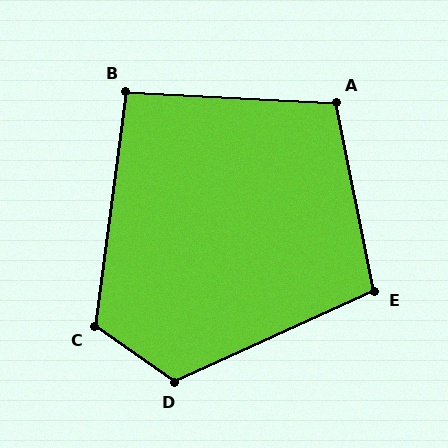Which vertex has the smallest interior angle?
B, at approximately 94 degrees.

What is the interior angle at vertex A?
Approximately 105 degrees (obtuse).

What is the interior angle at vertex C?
Approximately 117 degrees (obtuse).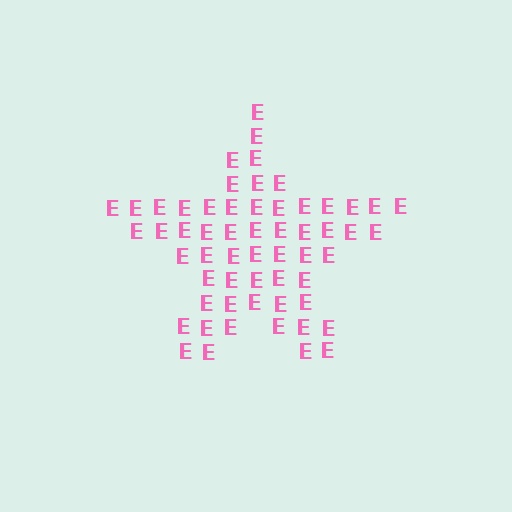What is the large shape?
The large shape is a star.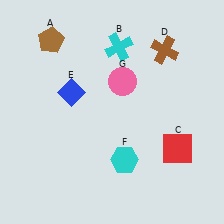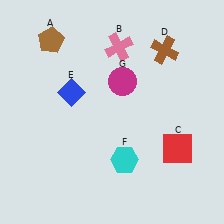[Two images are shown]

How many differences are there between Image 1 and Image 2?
There are 2 differences between the two images.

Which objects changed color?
B changed from cyan to pink. G changed from pink to magenta.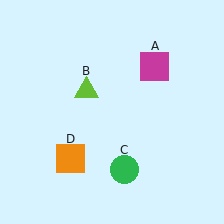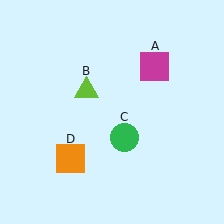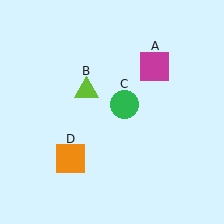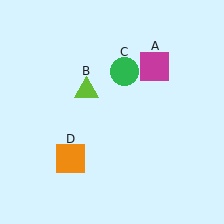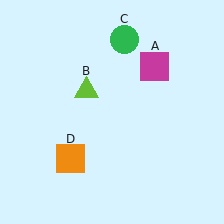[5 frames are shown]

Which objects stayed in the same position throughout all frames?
Magenta square (object A) and lime triangle (object B) and orange square (object D) remained stationary.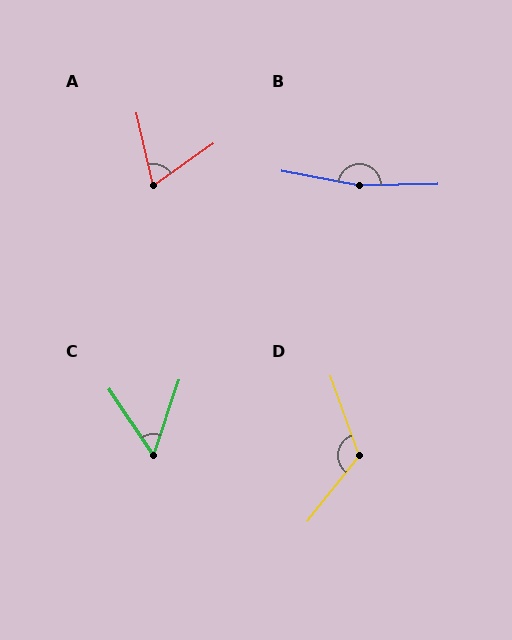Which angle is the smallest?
C, at approximately 52 degrees.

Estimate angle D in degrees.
Approximately 122 degrees.